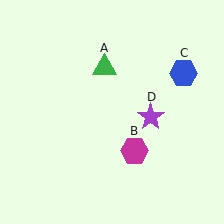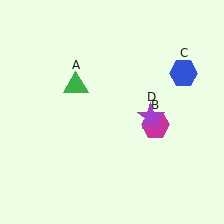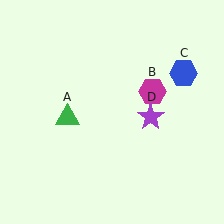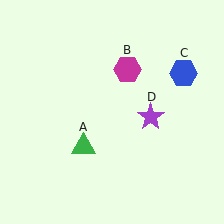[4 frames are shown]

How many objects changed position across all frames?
2 objects changed position: green triangle (object A), magenta hexagon (object B).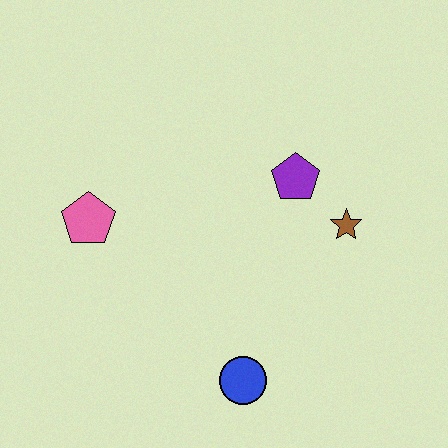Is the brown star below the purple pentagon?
Yes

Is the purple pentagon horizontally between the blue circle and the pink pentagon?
No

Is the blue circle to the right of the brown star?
No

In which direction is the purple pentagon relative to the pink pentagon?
The purple pentagon is to the right of the pink pentagon.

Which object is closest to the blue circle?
The brown star is closest to the blue circle.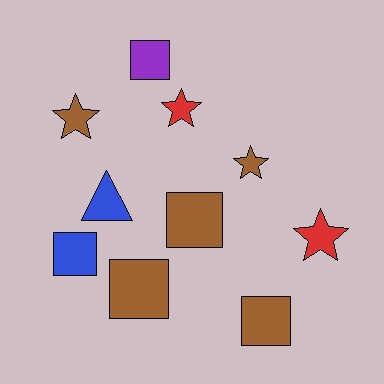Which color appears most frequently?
Brown, with 5 objects.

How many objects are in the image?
There are 10 objects.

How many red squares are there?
There are no red squares.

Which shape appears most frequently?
Square, with 5 objects.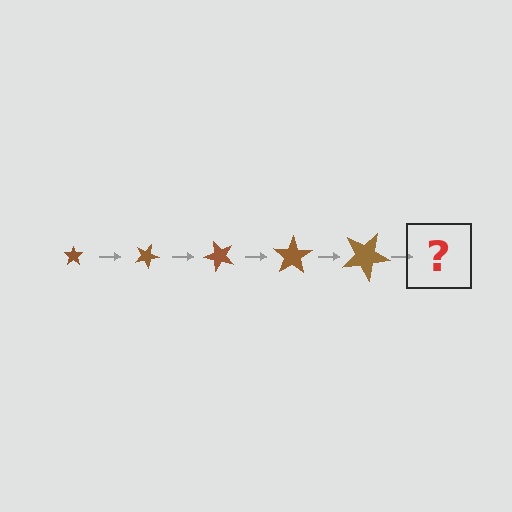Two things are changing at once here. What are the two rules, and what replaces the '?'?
The two rules are that the star grows larger each step and it rotates 25 degrees each step. The '?' should be a star, larger than the previous one and rotated 125 degrees from the start.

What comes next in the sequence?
The next element should be a star, larger than the previous one and rotated 125 degrees from the start.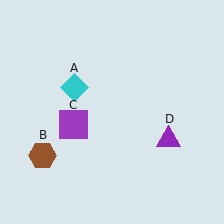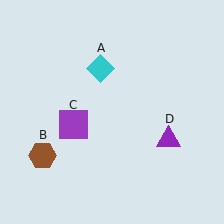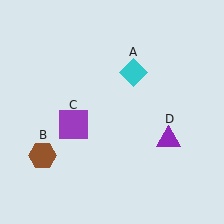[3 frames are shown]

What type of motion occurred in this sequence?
The cyan diamond (object A) rotated clockwise around the center of the scene.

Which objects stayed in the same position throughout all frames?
Brown hexagon (object B) and purple square (object C) and purple triangle (object D) remained stationary.